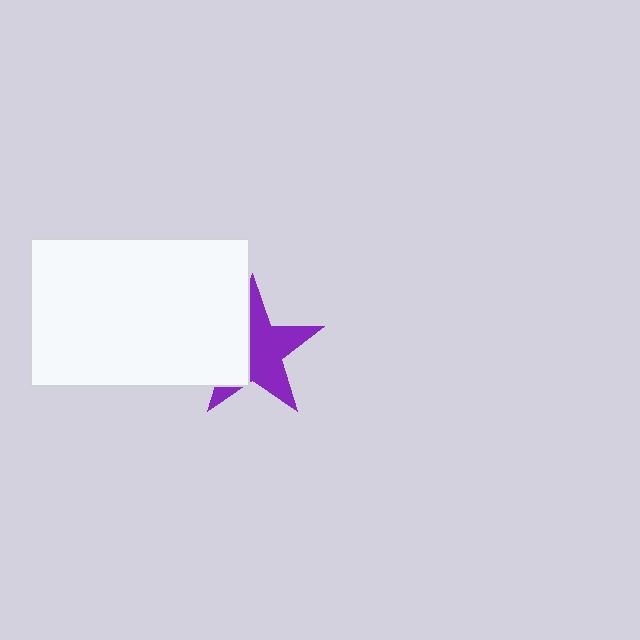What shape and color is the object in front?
The object in front is a white rectangle.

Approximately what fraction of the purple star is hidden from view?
Roughly 41% of the purple star is hidden behind the white rectangle.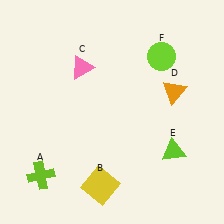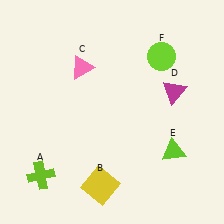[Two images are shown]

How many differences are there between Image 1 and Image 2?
There is 1 difference between the two images.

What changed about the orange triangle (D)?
In Image 1, D is orange. In Image 2, it changed to magenta.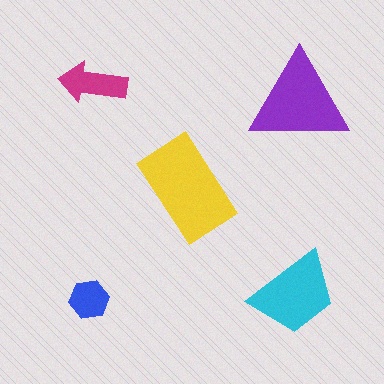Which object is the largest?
The yellow rectangle.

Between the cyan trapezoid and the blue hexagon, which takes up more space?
The cyan trapezoid.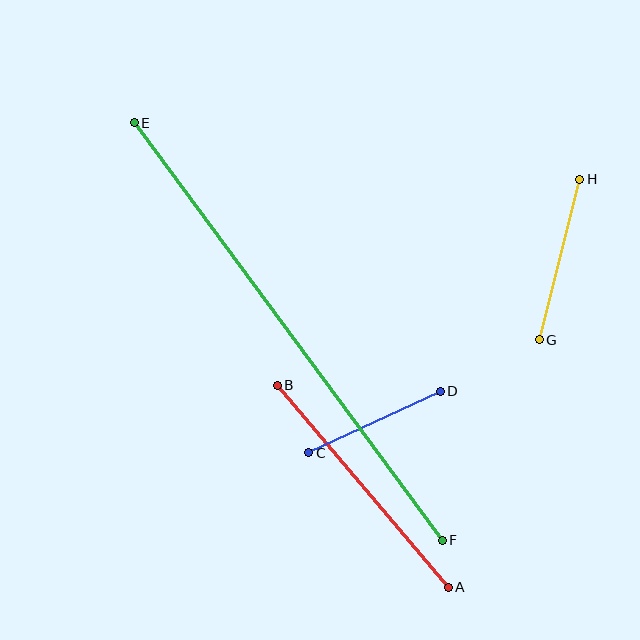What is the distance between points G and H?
The distance is approximately 166 pixels.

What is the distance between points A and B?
The distance is approximately 264 pixels.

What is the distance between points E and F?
The distance is approximately 519 pixels.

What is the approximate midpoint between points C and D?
The midpoint is at approximately (374, 422) pixels.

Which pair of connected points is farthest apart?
Points E and F are farthest apart.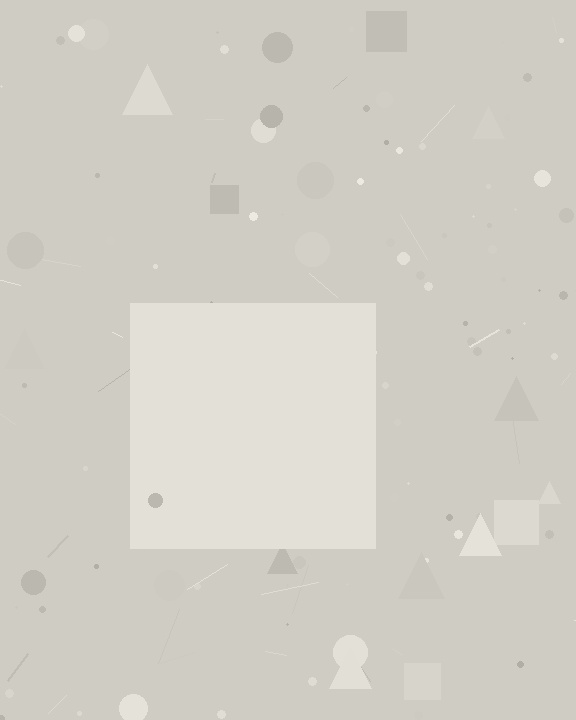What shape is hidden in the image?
A square is hidden in the image.